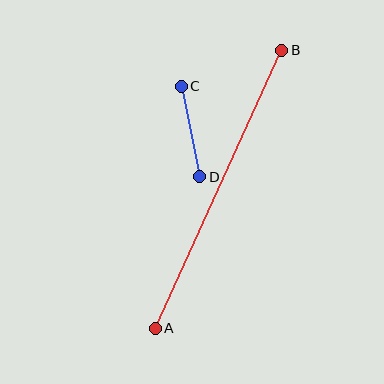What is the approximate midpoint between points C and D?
The midpoint is at approximately (191, 131) pixels.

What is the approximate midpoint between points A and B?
The midpoint is at approximately (219, 189) pixels.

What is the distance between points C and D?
The distance is approximately 92 pixels.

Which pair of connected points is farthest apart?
Points A and B are farthest apart.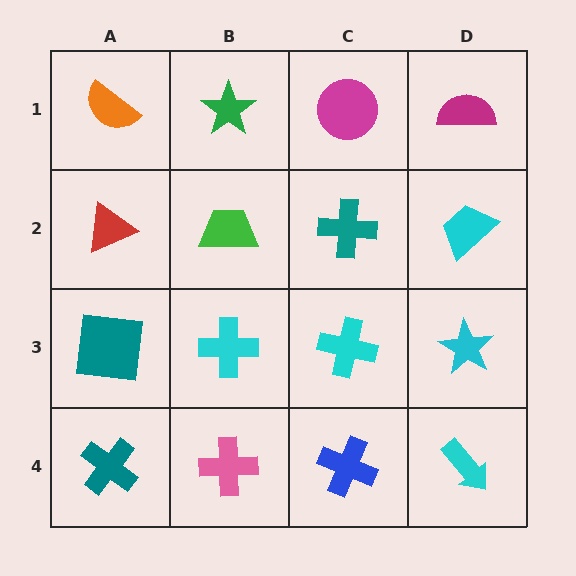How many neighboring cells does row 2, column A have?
3.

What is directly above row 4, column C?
A cyan cross.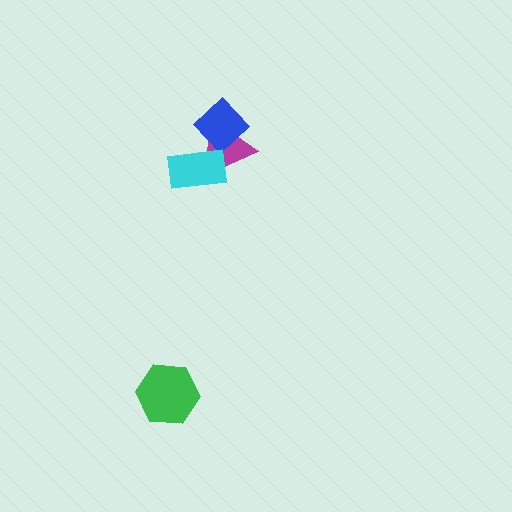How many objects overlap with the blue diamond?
1 object overlaps with the blue diamond.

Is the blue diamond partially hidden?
No, no other shape covers it.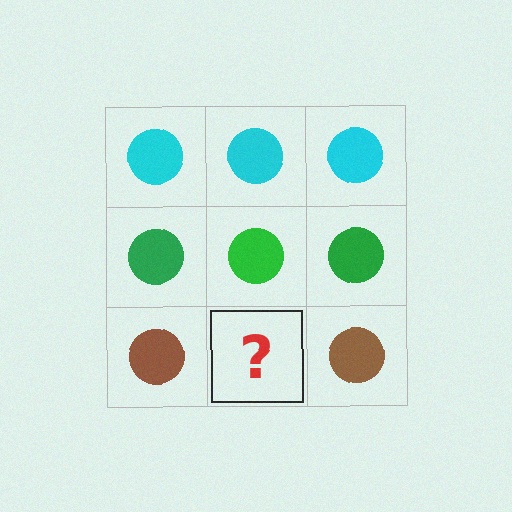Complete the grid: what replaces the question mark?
The question mark should be replaced with a brown circle.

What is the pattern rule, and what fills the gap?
The rule is that each row has a consistent color. The gap should be filled with a brown circle.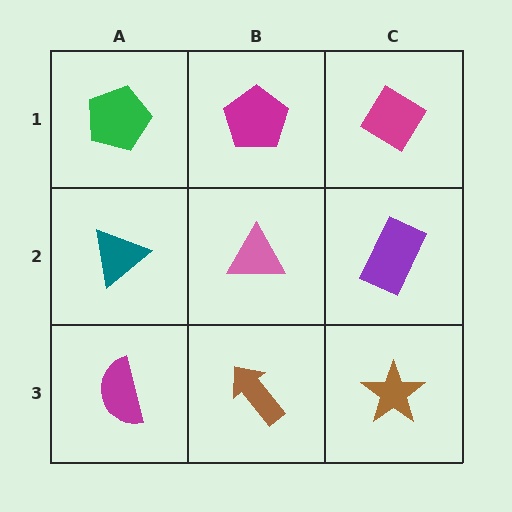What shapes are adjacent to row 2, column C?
A magenta diamond (row 1, column C), a brown star (row 3, column C), a pink triangle (row 2, column B).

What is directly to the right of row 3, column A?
A brown arrow.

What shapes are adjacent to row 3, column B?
A pink triangle (row 2, column B), a magenta semicircle (row 3, column A), a brown star (row 3, column C).